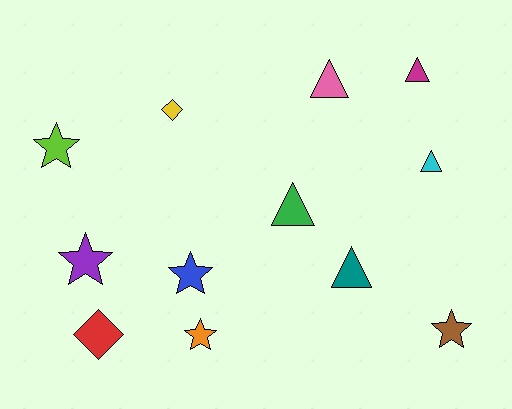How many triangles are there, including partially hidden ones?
There are 5 triangles.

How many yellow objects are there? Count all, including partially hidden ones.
There is 1 yellow object.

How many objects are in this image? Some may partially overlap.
There are 12 objects.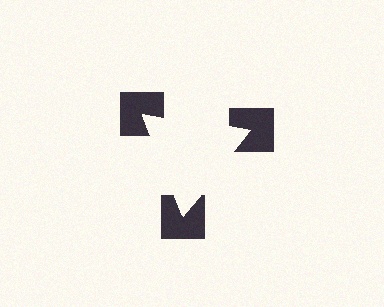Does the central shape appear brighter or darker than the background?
It typically appears slightly brighter than the background, even though no actual brightness change is drawn.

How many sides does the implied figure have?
3 sides.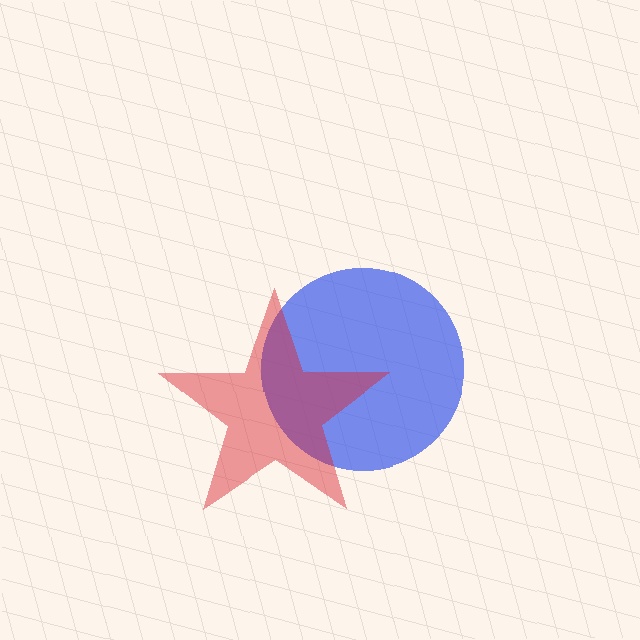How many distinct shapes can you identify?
There are 2 distinct shapes: a blue circle, a red star.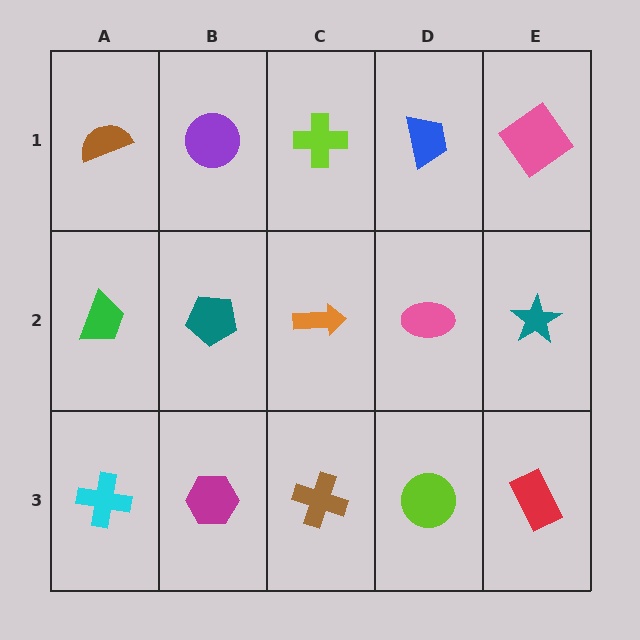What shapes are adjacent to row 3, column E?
A teal star (row 2, column E), a lime circle (row 3, column D).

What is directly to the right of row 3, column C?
A lime circle.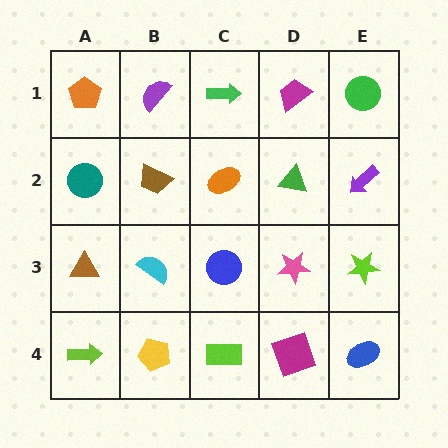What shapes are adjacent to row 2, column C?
A green arrow (row 1, column C), a blue circle (row 3, column C), a brown trapezoid (row 2, column B), a green triangle (row 2, column D).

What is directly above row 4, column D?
A pink star.